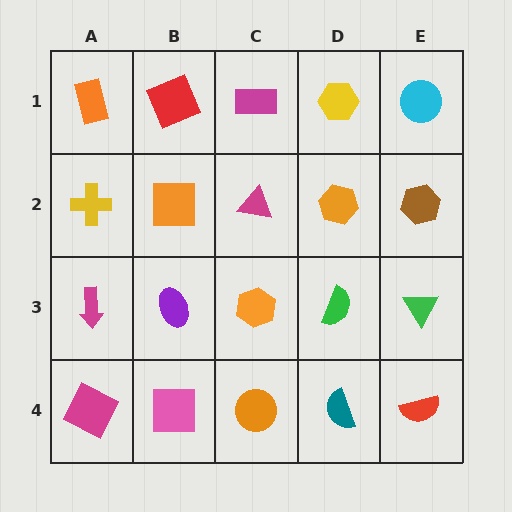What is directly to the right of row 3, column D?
A green triangle.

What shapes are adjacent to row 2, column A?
An orange rectangle (row 1, column A), a magenta arrow (row 3, column A), an orange square (row 2, column B).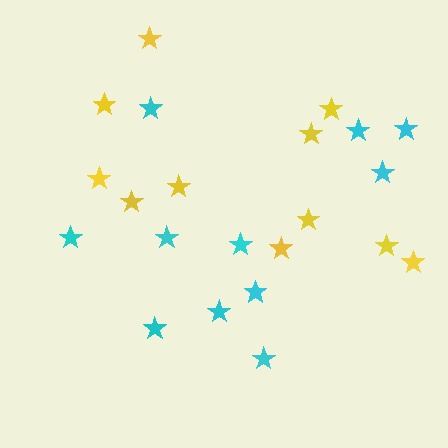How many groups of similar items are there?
There are 2 groups: one group of yellow stars (11) and one group of cyan stars (11).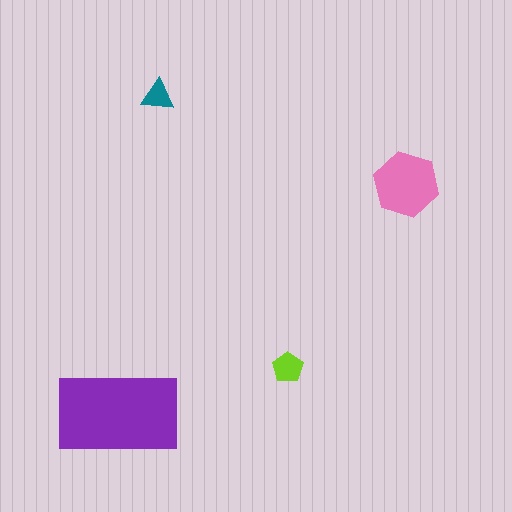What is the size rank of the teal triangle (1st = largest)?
4th.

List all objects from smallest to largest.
The teal triangle, the lime pentagon, the pink hexagon, the purple rectangle.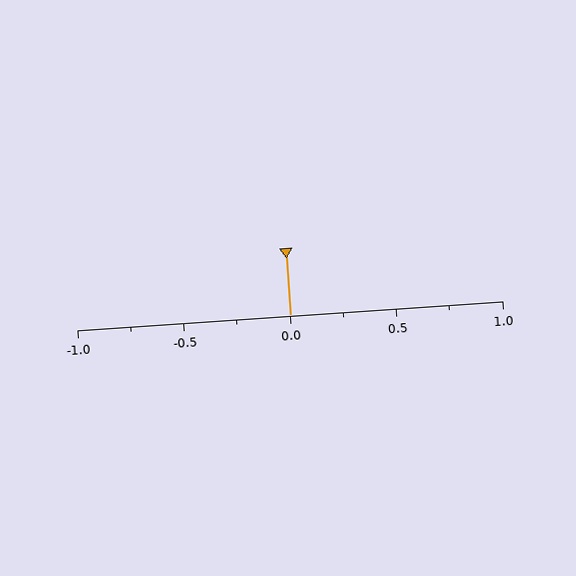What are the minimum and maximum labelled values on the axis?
The axis runs from -1.0 to 1.0.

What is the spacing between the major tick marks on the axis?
The major ticks are spaced 0.5 apart.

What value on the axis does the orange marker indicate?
The marker indicates approximately 0.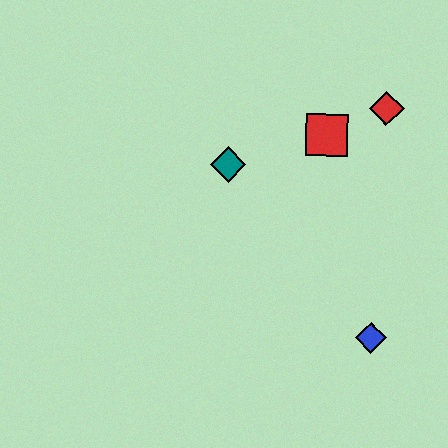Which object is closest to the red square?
The red diamond is closest to the red square.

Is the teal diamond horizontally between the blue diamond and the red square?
No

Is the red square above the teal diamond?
Yes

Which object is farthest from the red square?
The blue diamond is farthest from the red square.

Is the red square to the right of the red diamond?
No